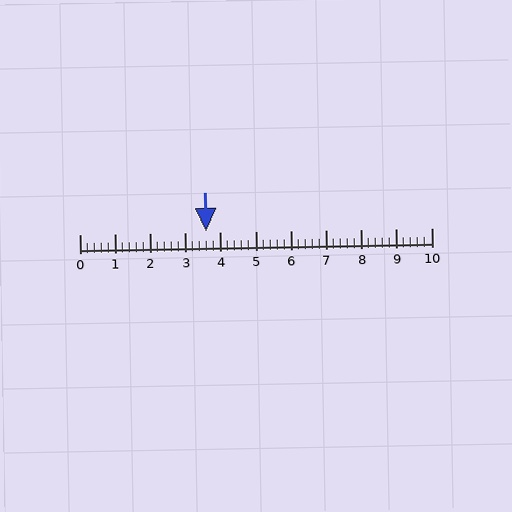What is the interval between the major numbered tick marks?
The major tick marks are spaced 1 units apart.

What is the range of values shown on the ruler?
The ruler shows values from 0 to 10.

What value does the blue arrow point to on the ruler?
The blue arrow points to approximately 3.6.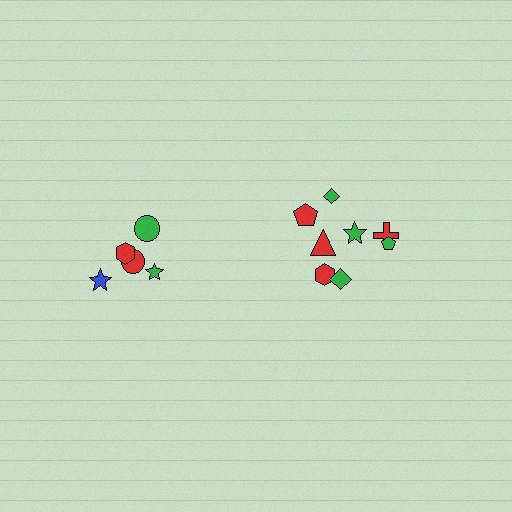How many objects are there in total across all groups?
There are 13 objects.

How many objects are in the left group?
There are 5 objects.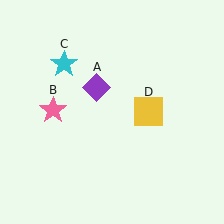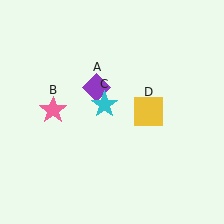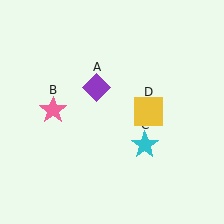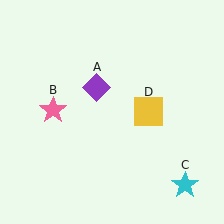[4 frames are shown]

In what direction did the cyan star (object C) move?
The cyan star (object C) moved down and to the right.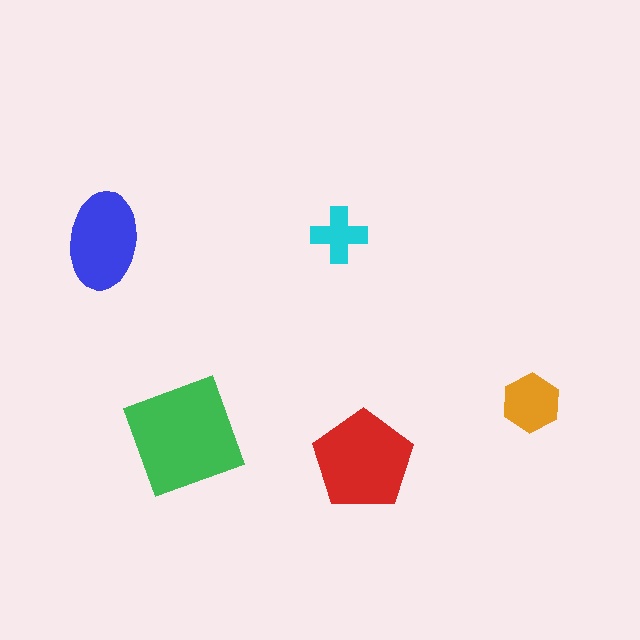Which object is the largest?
The green square.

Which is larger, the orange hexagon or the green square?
The green square.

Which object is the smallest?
The cyan cross.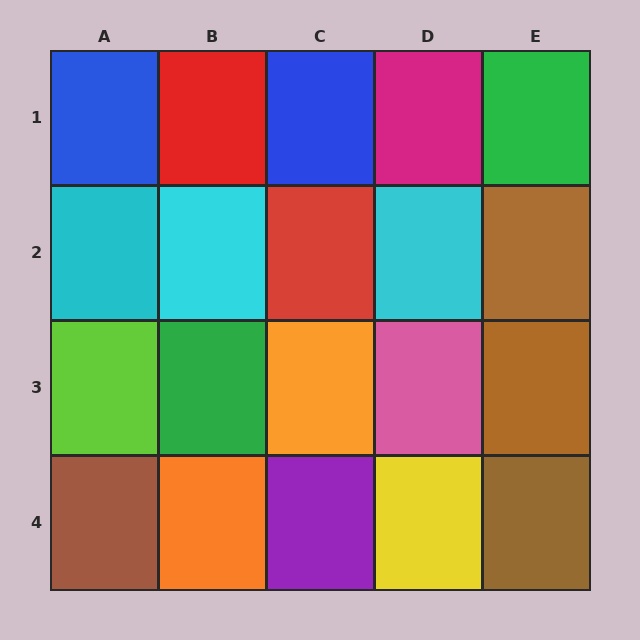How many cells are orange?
2 cells are orange.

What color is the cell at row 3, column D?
Pink.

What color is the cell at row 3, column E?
Brown.